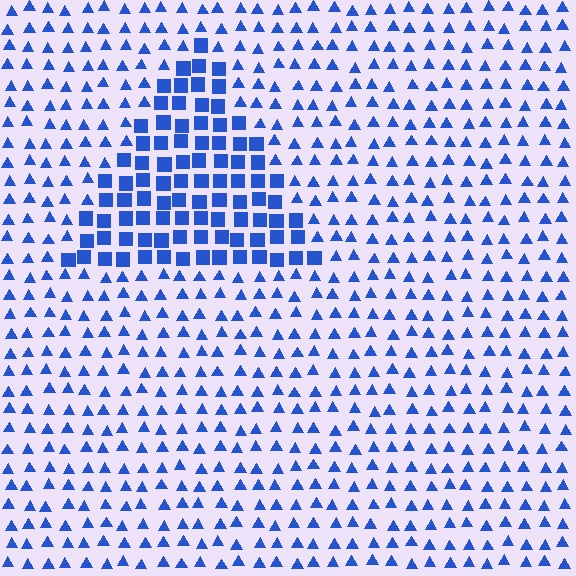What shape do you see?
I see a triangle.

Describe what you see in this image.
The image is filled with small blue elements arranged in a uniform grid. A triangle-shaped region contains squares, while the surrounding area contains triangles. The boundary is defined purely by the change in element shape.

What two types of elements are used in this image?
The image uses squares inside the triangle region and triangles outside it.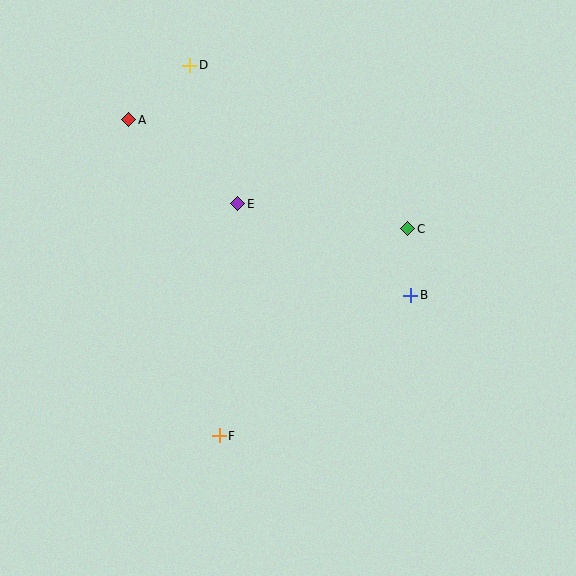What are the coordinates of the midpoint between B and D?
The midpoint between B and D is at (300, 180).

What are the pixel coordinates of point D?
Point D is at (190, 65).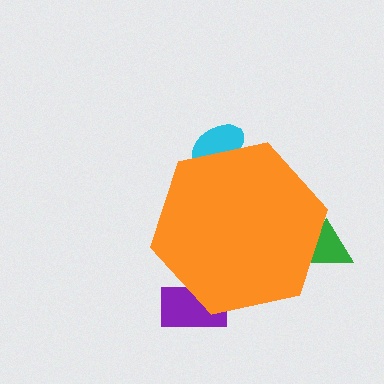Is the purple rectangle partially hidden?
Yes, the purple rectangle is partially hidden behind the orange hexagon.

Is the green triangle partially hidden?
Yes, the green triangle is partially hidden behind the orange hexagon.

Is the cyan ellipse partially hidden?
Yes, the cyan ellipse is partially hidden behind the orange hexagon.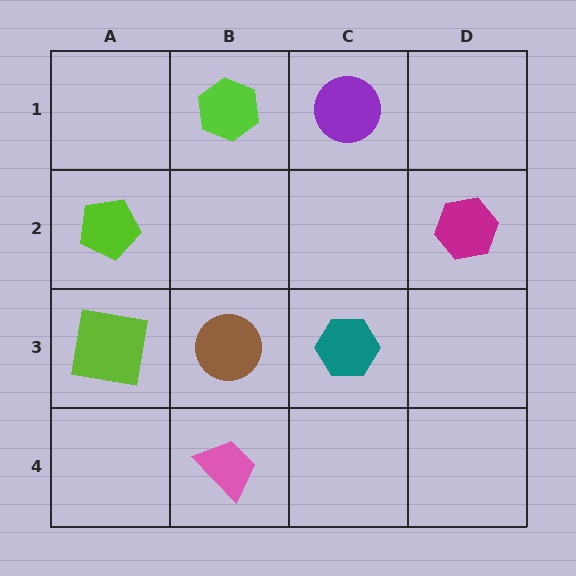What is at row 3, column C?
A teal hexagon.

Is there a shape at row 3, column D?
No, that cell is empty.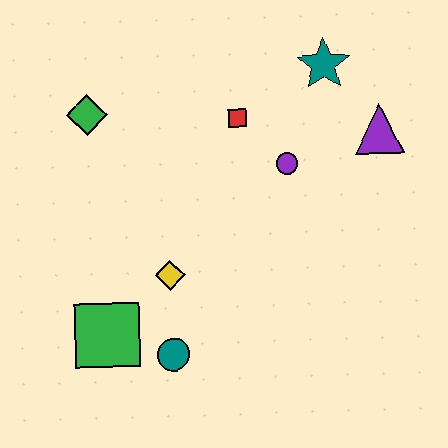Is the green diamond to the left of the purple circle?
Yes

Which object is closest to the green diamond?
The red square is closest to the green diamond.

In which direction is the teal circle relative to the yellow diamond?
The teal circle is below the yellow diamond.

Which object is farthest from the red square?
The green square is farthest from the red square.